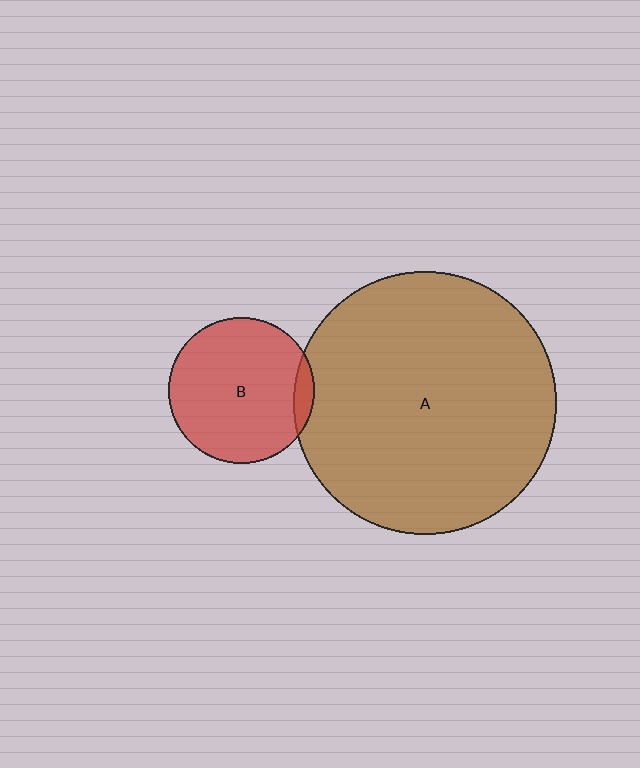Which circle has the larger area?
Circle A (brown).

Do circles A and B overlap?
Yes.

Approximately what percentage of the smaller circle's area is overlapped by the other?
Approximately 5%.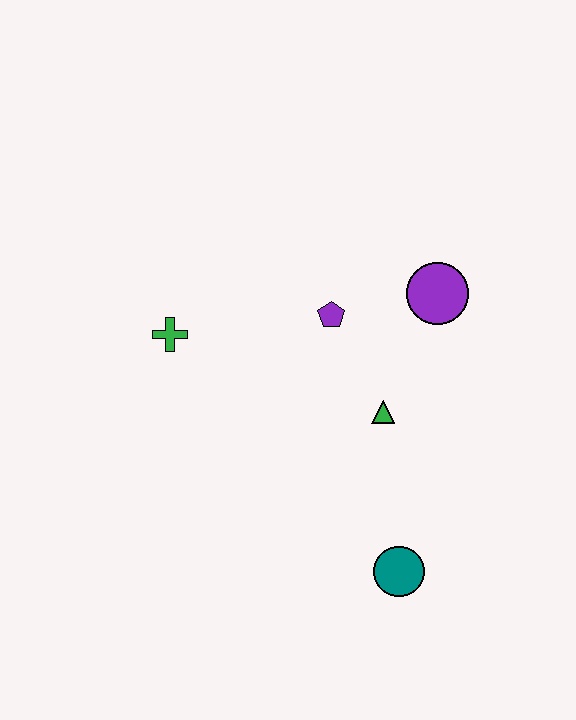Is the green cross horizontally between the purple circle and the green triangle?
No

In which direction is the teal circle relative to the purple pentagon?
The teal circle is below the purple pentagon.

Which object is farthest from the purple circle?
The teal circle is farthest from the purple circle.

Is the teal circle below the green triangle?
Yes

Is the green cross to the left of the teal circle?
Yes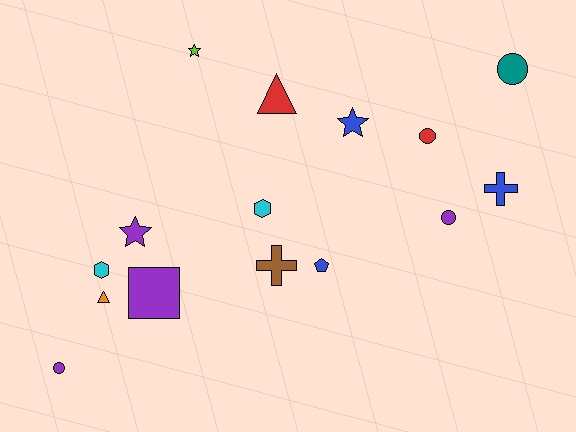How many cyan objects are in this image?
There are 2 cyan objects.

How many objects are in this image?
There are 15 objects.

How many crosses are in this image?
There are 2 crosses.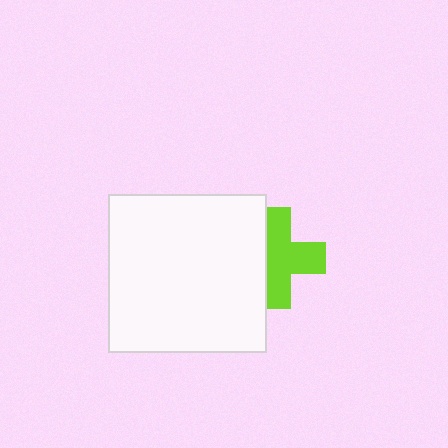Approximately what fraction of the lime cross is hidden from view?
Roughly 35% of the lime cross is hidden behind the white square.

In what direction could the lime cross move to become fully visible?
The lime cross could move right. That would shift it out from behind the white square entirely.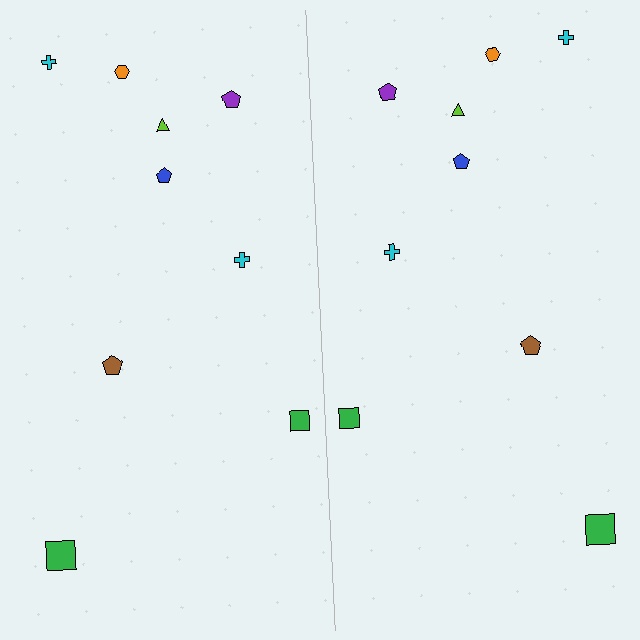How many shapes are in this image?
There are 18 shapes in this image.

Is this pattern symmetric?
Yes, this pattern has bilateral (reflection) symmetry.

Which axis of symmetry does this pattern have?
The pattern has a vertical axis of symmetry running through the center of the image.